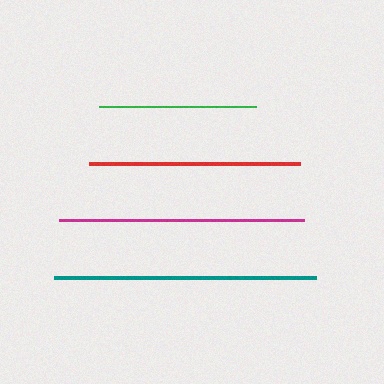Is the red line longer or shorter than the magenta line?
The magenta line is longer than the red line.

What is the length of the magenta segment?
The magenta segment is approximately 245 pixels long.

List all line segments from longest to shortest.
From longest to shortest: teal, magenta, red, green.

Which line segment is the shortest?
The green line is the shortest at approximately 157 pixels.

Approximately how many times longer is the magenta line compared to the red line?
The magenta line is approximately 1.2 times the length of the red line.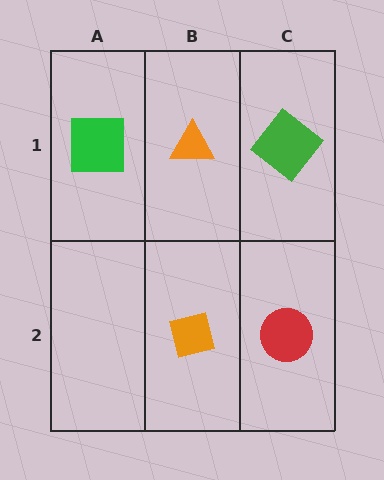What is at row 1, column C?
A green diamond.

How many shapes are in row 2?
2 shapes.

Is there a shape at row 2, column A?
No, that cell is empty.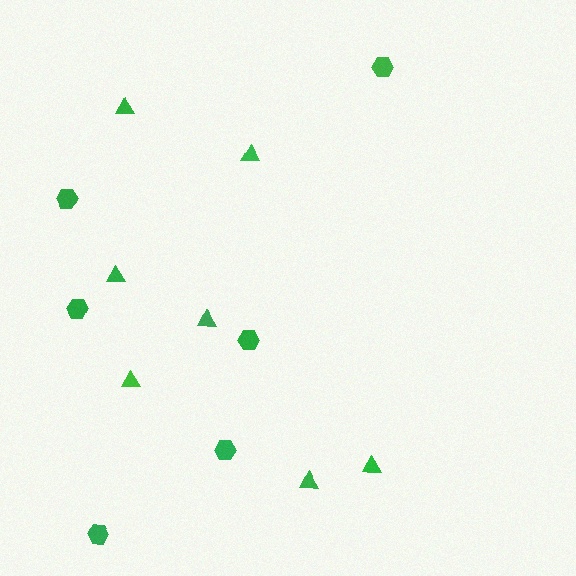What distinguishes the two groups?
There are 2 groups: one group of triangles (7) and one group of hexagons (6).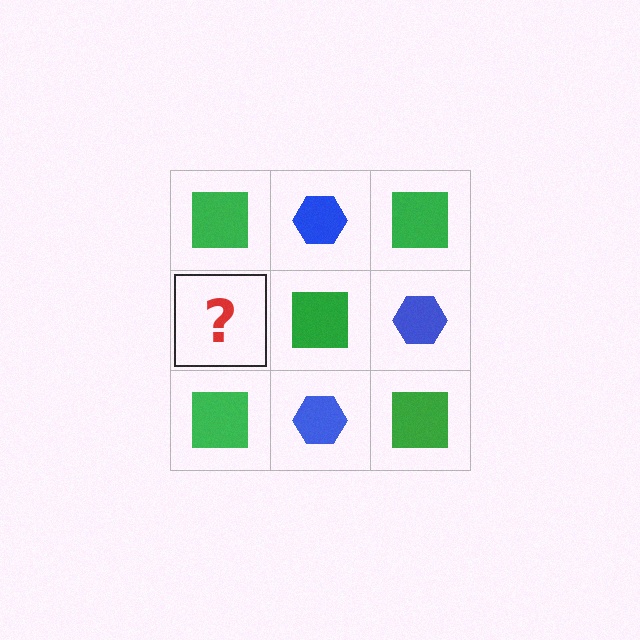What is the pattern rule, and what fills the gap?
The rule is that it alternates green square and blue hexagon in a checkerboard pattern. The gap should be filled with a blue hexagon.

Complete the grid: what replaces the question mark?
The question mark should be replaced with a blue hexagon.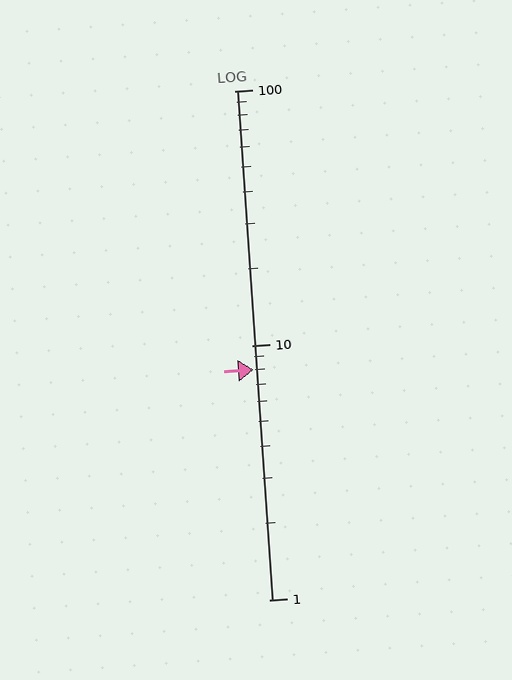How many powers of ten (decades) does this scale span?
The scale spans 2 decades, from 1 to 100.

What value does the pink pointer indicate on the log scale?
The pointer indicates approximately 8.